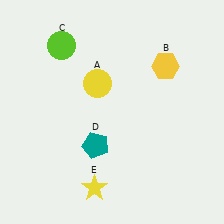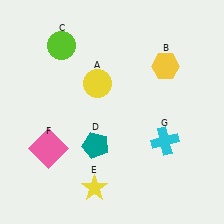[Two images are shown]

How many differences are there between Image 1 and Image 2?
There are 2 differences between the two images.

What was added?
A pink square (F), a cyan cross (G) were added in Image 2.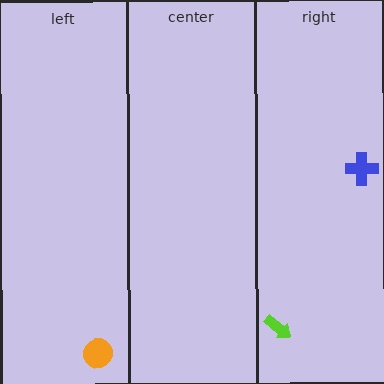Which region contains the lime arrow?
The right region.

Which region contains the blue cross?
The right region.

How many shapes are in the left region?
1.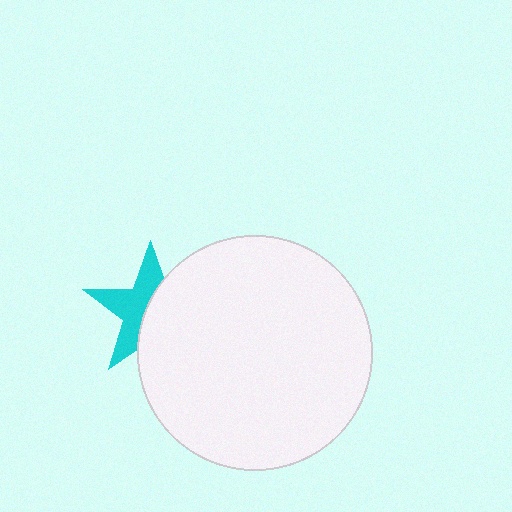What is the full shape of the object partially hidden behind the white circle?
The partially hidden object is a cyan star.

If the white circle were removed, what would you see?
You would see the complete cyan star.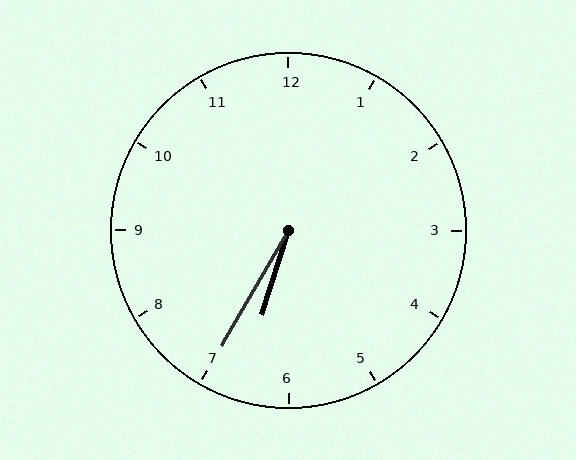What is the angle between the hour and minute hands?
Approximately 12 degrees.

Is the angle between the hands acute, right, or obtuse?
It is acute.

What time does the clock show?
6:35.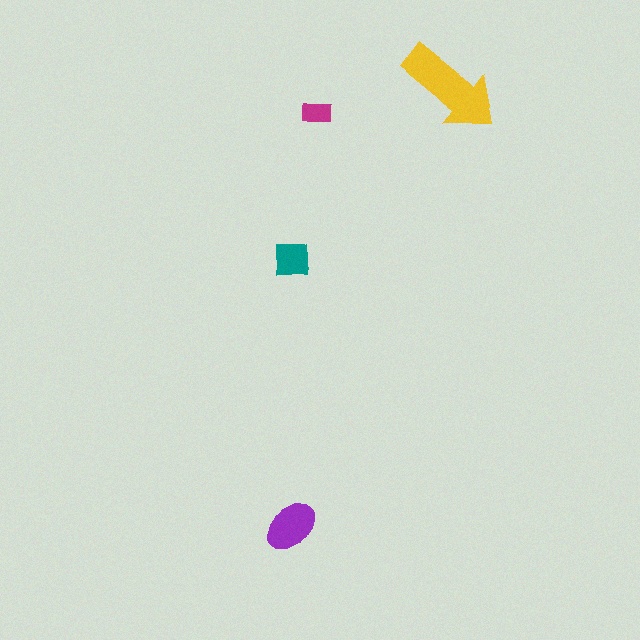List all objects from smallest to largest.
The magenta rectangle, the teal square, the purple ellipse, the yellow arrow.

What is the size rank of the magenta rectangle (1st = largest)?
4th.